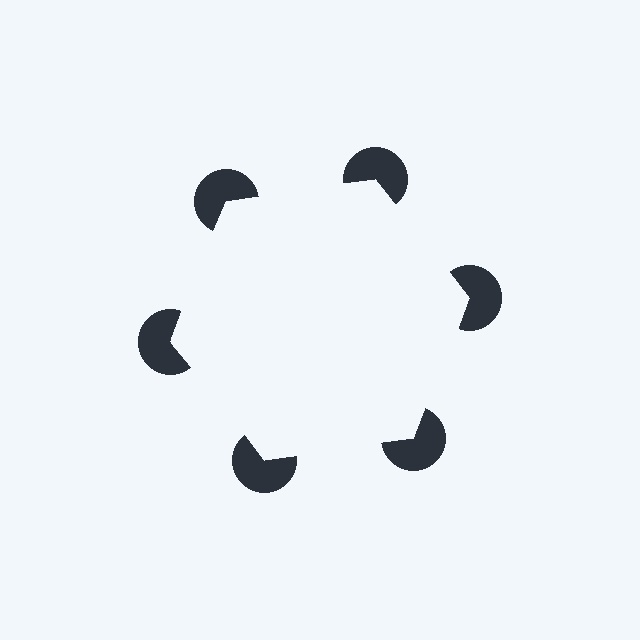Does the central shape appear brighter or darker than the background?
It typically appears slightly brighter than the background, even though no actual brightness change is drawn.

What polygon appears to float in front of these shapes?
An illusory hexagon — its edges are inferred from the aligned wedge cuts in the pac-man discs, not physically drawn.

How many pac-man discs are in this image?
There are 6 — one at each vertex of the illusory hexagon.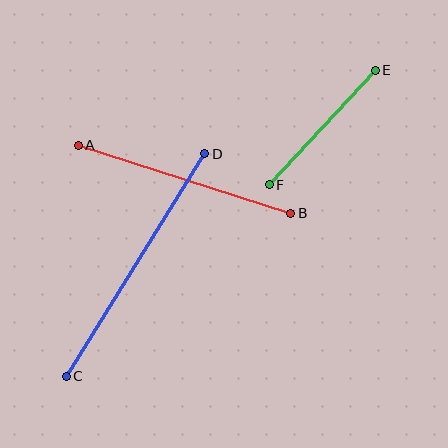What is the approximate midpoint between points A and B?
The midpoint is at approximately (184, 179) pixels.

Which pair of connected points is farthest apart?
Points C and D are farthest apart.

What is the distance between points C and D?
The distance is approximately 262 pixels.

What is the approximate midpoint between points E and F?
The midpoint is at approximately (322, 127) pixels.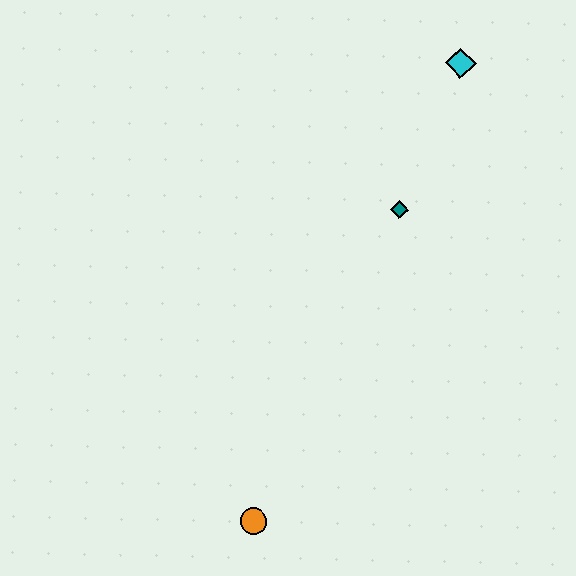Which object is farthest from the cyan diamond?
The orange circle is farthest from the cyan diamond.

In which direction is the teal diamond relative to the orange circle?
The teal diamond is above the orange circle.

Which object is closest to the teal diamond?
The cyan diamond is closest to the teal diamond.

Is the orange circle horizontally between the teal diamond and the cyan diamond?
No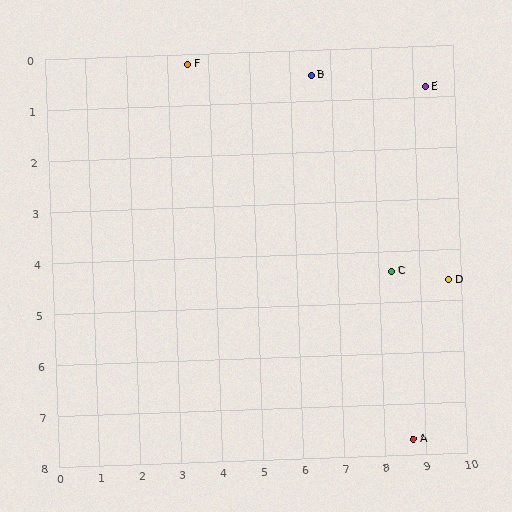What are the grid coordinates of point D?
Point D is at approximately (9.7, 4.6).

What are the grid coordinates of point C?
Point C is at approximately (8.3, 4.4).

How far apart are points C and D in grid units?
Points C and D are about 1.4 grid units apart.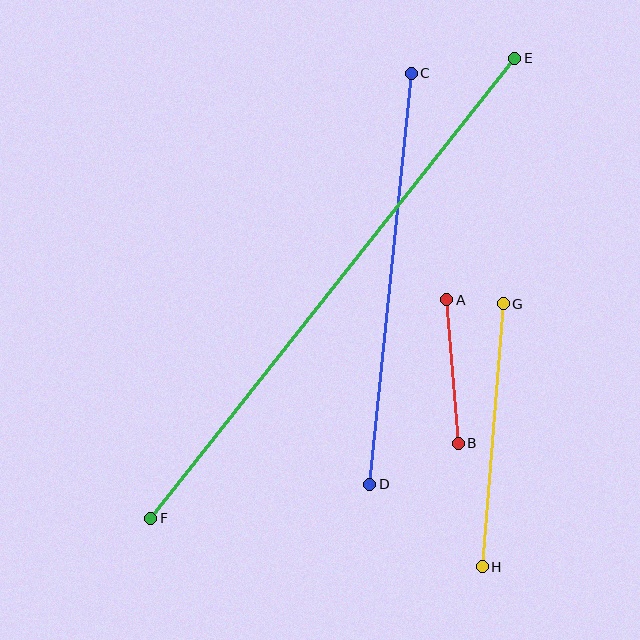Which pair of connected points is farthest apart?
Points E and F are farthest apart.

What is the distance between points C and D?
The distance is approximately 413 pixels.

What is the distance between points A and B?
The distance is approximately 144 pixels.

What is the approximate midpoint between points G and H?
The midpoint is at approximately (493, 435) pixels.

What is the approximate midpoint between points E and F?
The midpoint is at approximately (333, 288) pixels.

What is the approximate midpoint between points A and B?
The midpoint is at approximately (452, 371) pixels.